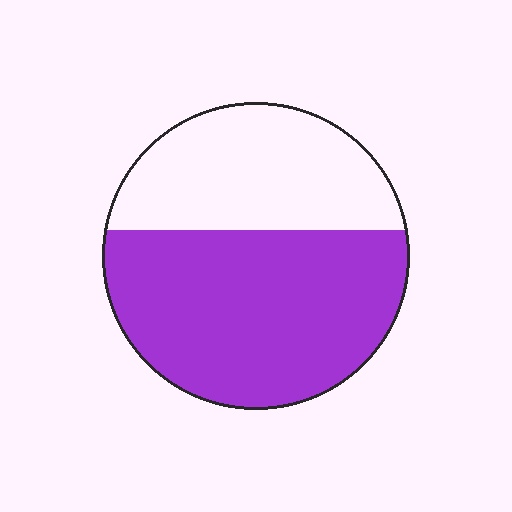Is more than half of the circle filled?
Yes.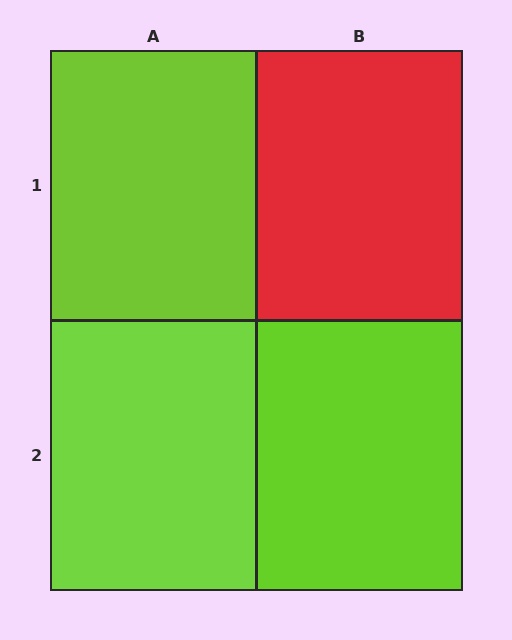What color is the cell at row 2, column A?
Lime.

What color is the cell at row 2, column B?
Lime.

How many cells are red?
1 cell is red.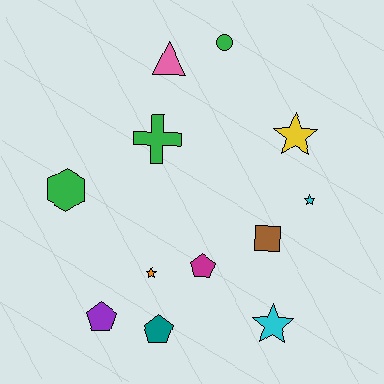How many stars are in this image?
There are 4 stars.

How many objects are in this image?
There are 12 objects.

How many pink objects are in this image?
There is 1 pink object.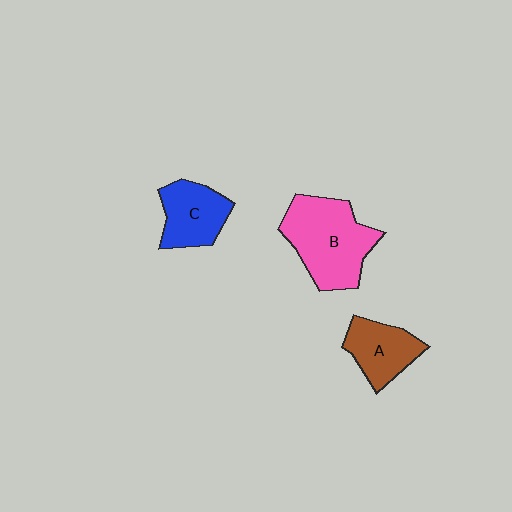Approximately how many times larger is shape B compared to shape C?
Approximately 1.7 times.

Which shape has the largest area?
Shape B (pink).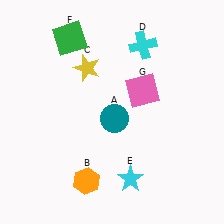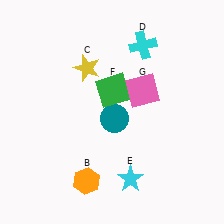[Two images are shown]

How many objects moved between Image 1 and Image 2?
1 object moved between the two images.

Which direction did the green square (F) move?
The green square (F) moved down.